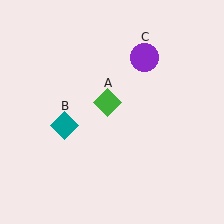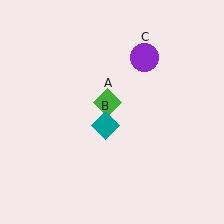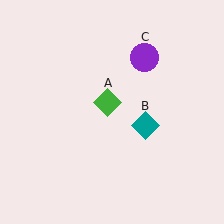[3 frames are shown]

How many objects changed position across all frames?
1 object changed position: teal diamond (object B).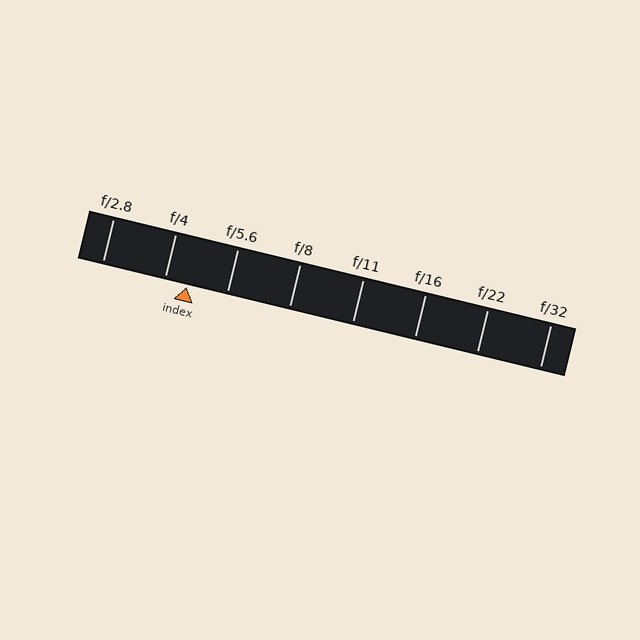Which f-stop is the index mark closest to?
The index mark is closest to f/4.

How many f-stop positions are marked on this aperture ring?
There are 8 f-stop positions marked.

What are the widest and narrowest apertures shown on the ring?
The widest aperture shown is f/2.8 and the narrowest is f/32.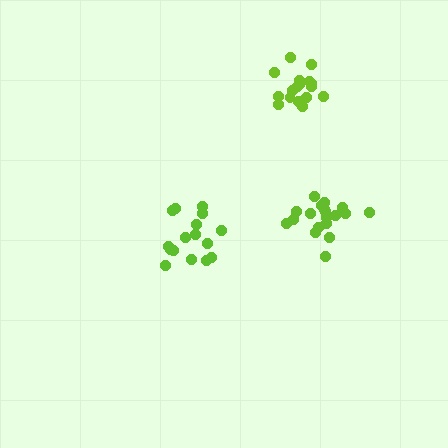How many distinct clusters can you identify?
There are 3 distinct clusters.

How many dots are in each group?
Group 1: 16 dots, Group 2: 19 dots, Group 3: 17 dots (52 total).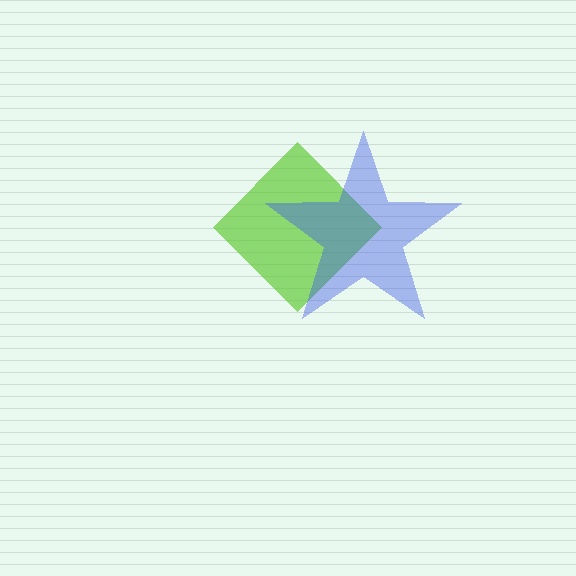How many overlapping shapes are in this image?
There are 2 overlapping shapes in the image.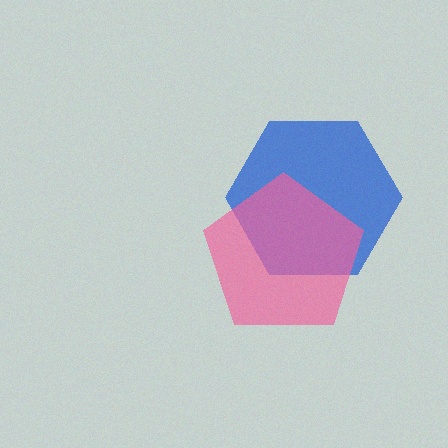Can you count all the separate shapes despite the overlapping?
Yes, there are 2 separate shapes.